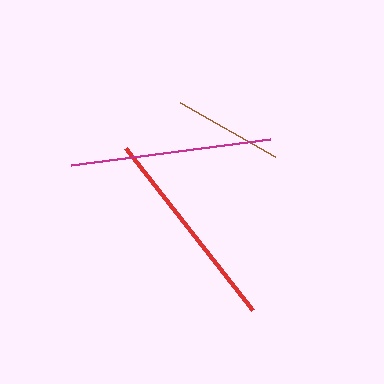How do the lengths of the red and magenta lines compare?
The red and magenta lines are approximately the same length.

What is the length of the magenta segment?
The magenta segment is approximately 201 pixels long.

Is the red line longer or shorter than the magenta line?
The red line is longer than the magenta line.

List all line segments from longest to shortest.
From longest to shortest: red, magenta, brown.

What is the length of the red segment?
The red segment is approximately 205 pixels long.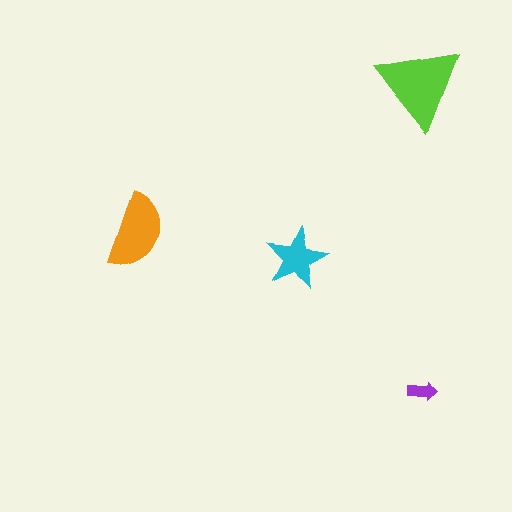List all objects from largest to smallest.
The lime triangle, the orange semicircle, the cyan star, the purple arrow.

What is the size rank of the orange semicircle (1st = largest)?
2nd.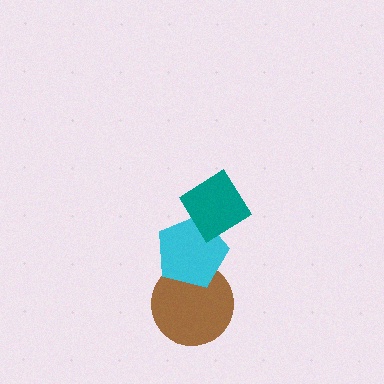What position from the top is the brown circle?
The brown circle is 3rd from the top.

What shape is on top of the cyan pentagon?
The teal diamond is on top of the cyan pentagon.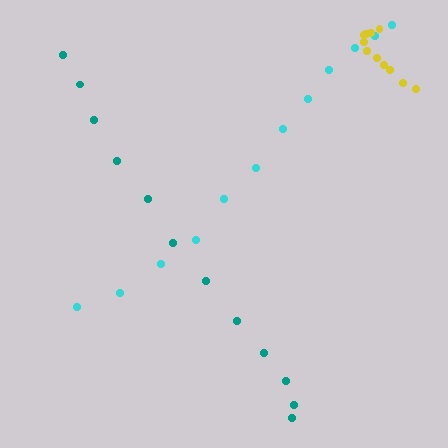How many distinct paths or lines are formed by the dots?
There are 3 distinct paths.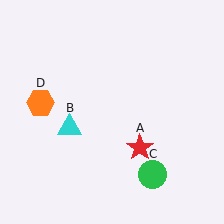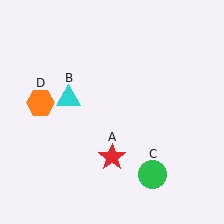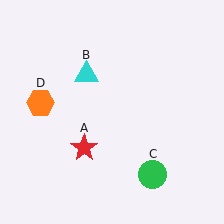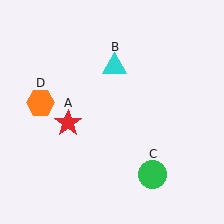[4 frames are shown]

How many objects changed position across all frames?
2 objects changed position: red star (object A), cyan triangle (object B).